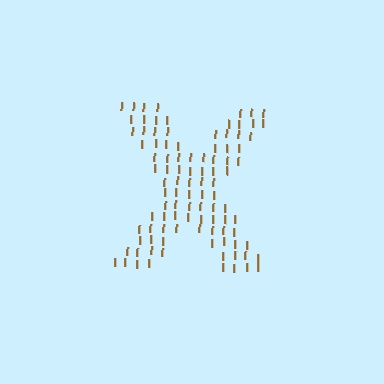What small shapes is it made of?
It is made of small letter I's.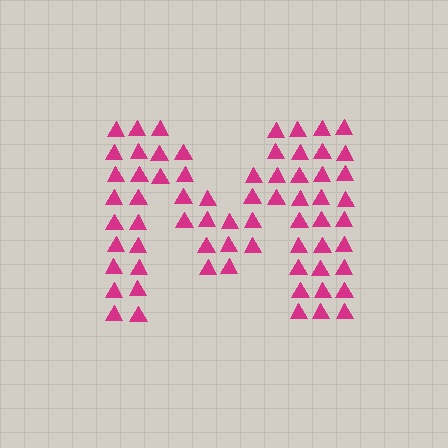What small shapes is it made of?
It is made of small triangles.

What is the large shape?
The large shape is the letter M.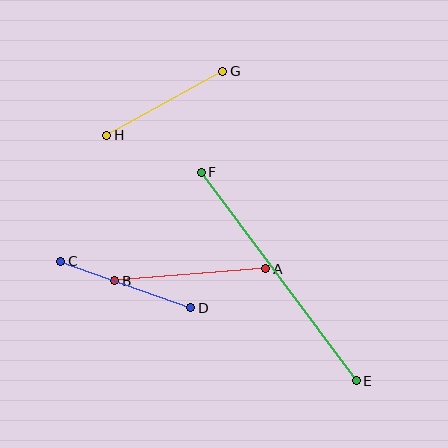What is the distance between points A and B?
The distance is approximately 151 pixels.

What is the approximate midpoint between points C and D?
The midpoint is at approximately (126, 285) pixels.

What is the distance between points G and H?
The distance is approximately 133 pixels.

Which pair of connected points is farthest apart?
Points E and F are farthest apart.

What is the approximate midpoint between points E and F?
The midpoint is at approximately (279, 277) pixels.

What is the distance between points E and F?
The distance is approximately 260 pixels.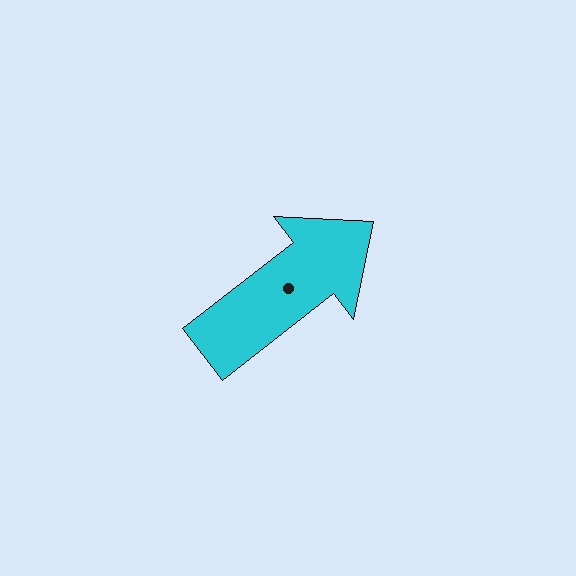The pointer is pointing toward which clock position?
Roughly 2 o'clock.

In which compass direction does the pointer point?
Northeast.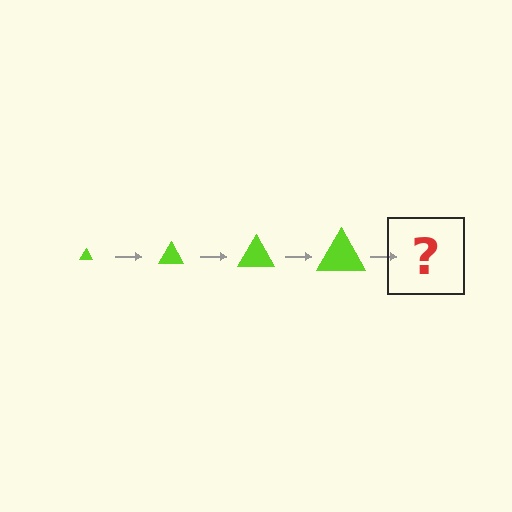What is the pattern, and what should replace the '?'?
The pattern is that the triangle gets progressively larger each step. The '?' should be a lime triangle, larger than the previous one.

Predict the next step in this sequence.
The next step is a lime triangle, larger than the previous one.